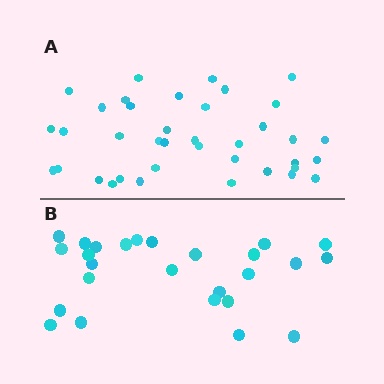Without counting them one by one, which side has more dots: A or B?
Region A (the top region) has more dots.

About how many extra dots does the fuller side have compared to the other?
Region A has roughly 12 or so more dots than region B.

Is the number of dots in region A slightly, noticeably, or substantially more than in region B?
Region A has substantially more. The ratio is roughly 1.5 to 1.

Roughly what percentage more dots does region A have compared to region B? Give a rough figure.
About 45% more.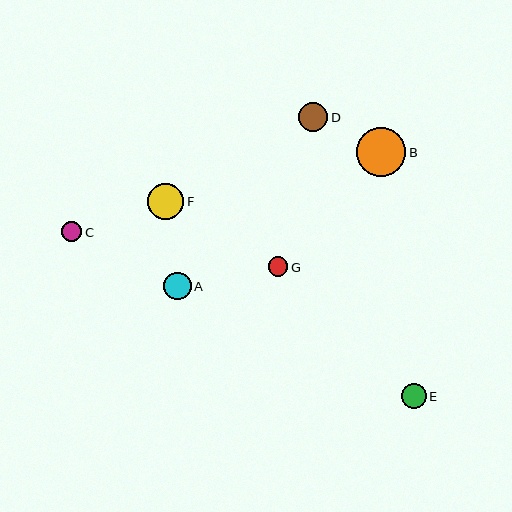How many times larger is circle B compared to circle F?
Circle B is approximately 1.4 times the size of circle F.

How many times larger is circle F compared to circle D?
Circle F is approximately 1.2 times the size of circle D.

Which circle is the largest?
Circle B is the largest with a size of approximately 49 pixels.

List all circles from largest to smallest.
From largest to smallest: B, F, D, A, E, C, G.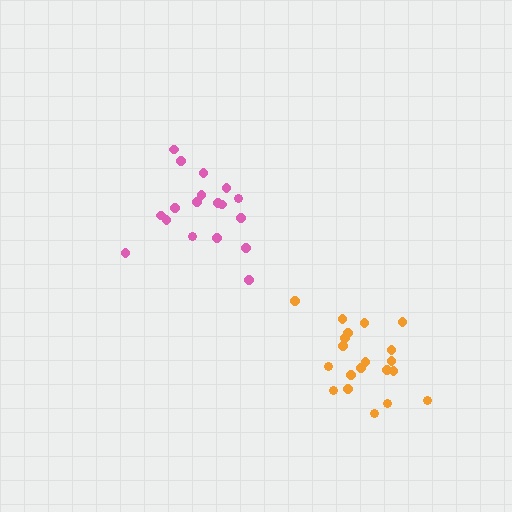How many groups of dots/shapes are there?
There are 2 groups.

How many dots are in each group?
Group 1: 18 dots, Group 2: 20 dots (38 total).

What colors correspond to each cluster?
The clusters are colored: pink, orange.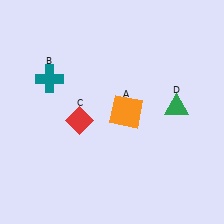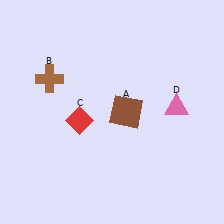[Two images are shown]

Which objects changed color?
A changed from orange to brown. B changed from teal to brown. D changed from green to pink.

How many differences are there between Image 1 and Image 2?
There are 3 differences between the two images.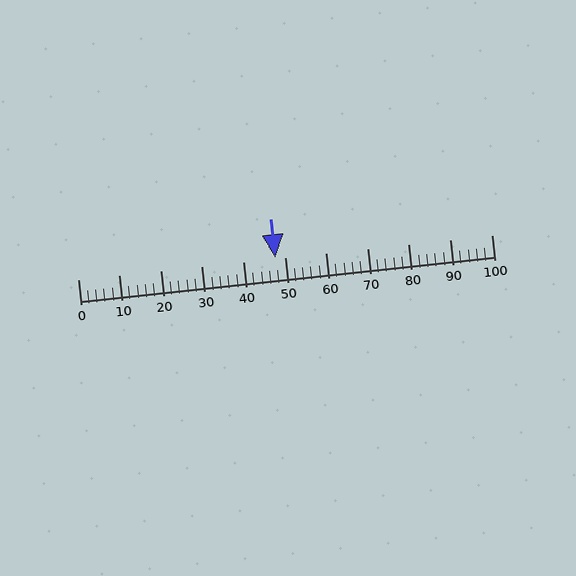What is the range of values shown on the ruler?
The ruler shows values from 0 to 100.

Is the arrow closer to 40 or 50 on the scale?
The arrow is closer to 50.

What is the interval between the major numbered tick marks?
The major tick marks are spaced 10 units apart.